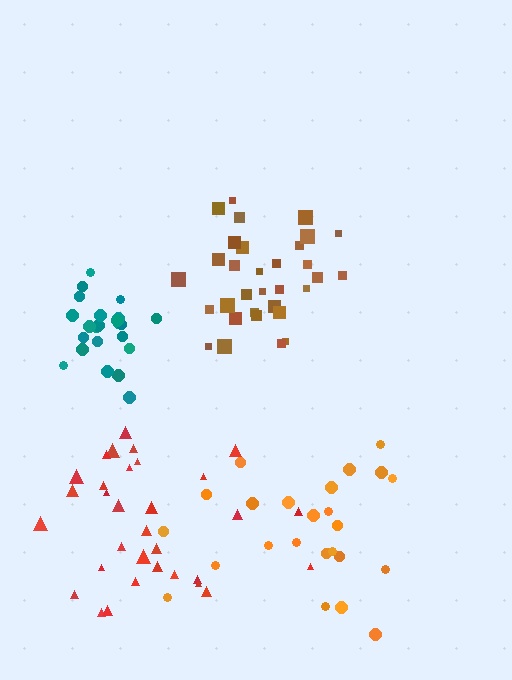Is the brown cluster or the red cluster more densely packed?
Brown.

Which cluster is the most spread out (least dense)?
Orange.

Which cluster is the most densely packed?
Teal.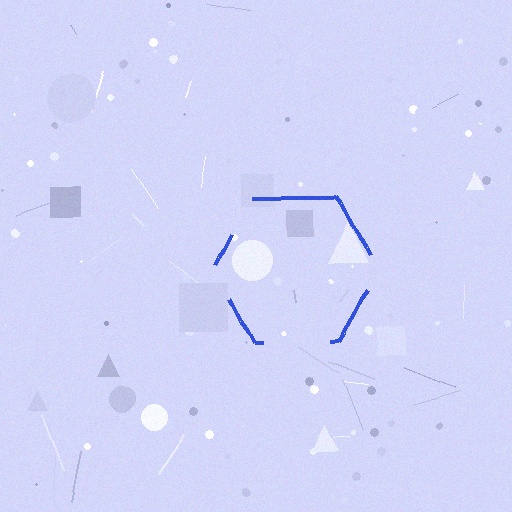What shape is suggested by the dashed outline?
The dashed outline suggests a hexagon.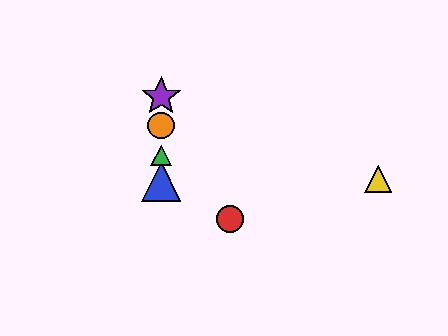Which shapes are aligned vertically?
The blue triangle, the green triangle, the purple star, the orange circle are aligned vertically.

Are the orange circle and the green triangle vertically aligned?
Yes, both are at x≈161.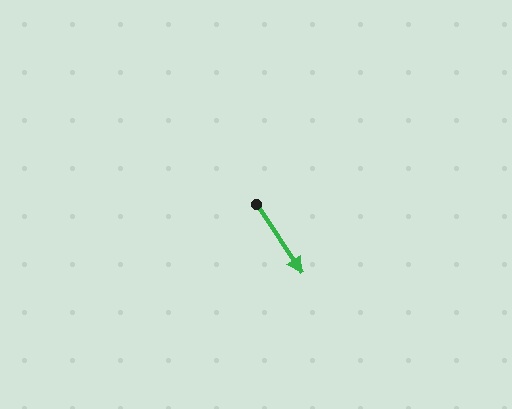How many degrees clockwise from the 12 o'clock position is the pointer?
Approximately 146 degrees.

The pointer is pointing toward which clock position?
Roughly 5 o'clock.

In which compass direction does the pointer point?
Southeast.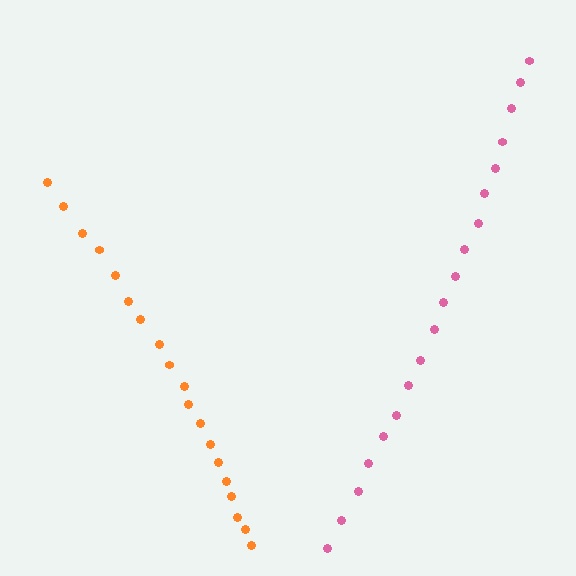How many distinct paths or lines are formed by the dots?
There are 2 distinct paths.